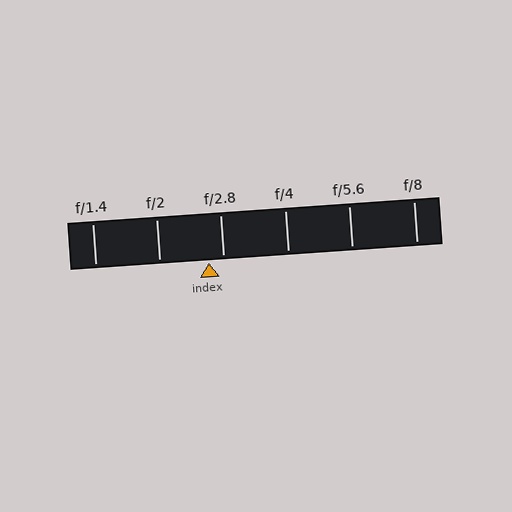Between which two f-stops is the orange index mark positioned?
The index mark is between f/2 and f/2.8.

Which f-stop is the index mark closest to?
The index mark is closest to f/2.8.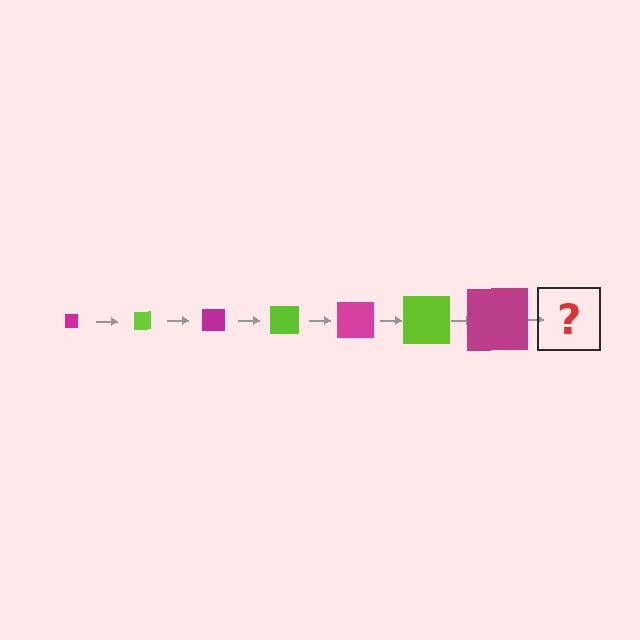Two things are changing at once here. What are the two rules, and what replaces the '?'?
The two rules are that the square grows larger each step and the color cycles through magenta and lime. The '?' should be a lime square, larger than the previous one.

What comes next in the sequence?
The next element should be a lime square, larger than the previous one.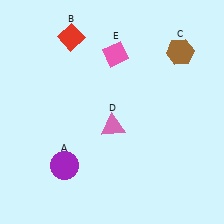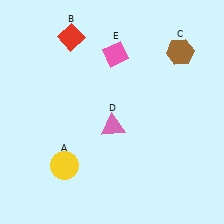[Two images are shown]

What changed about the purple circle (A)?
In Image 1, A is purple. In Image 2, it changed to yellow.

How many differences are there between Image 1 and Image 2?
There is 1 difference between the two images.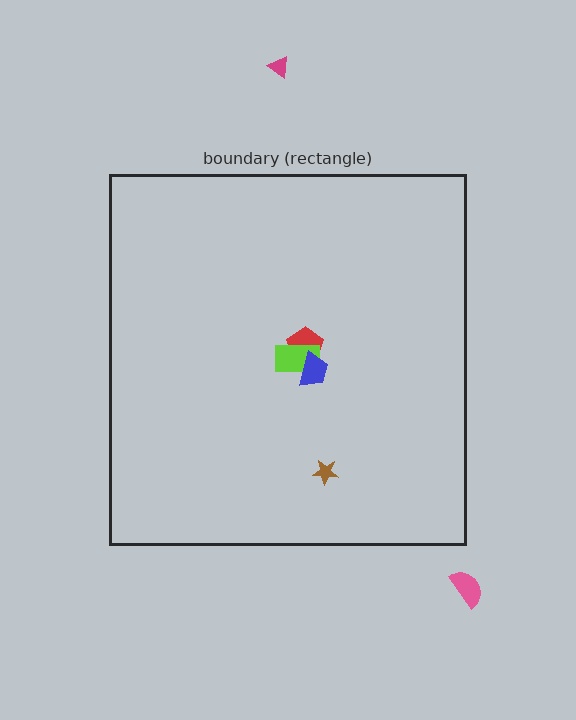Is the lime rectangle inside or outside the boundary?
Inside.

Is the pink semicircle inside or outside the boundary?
Outside.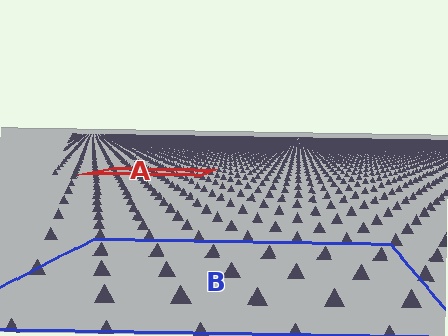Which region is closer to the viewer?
Region B is closer. The texture elements there are larger and more spread out.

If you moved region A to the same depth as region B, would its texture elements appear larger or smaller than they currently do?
They would appear larger. At a closer depth, the same texture elements are projected at a bigger on-screen size.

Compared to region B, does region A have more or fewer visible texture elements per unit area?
Region A has more texture elements per unit area — they are packed more densely because it is farther away.